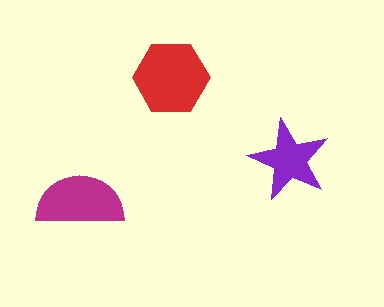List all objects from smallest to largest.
The purple star, the magenta semicircle, the red hexagon.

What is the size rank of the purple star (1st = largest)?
3rd.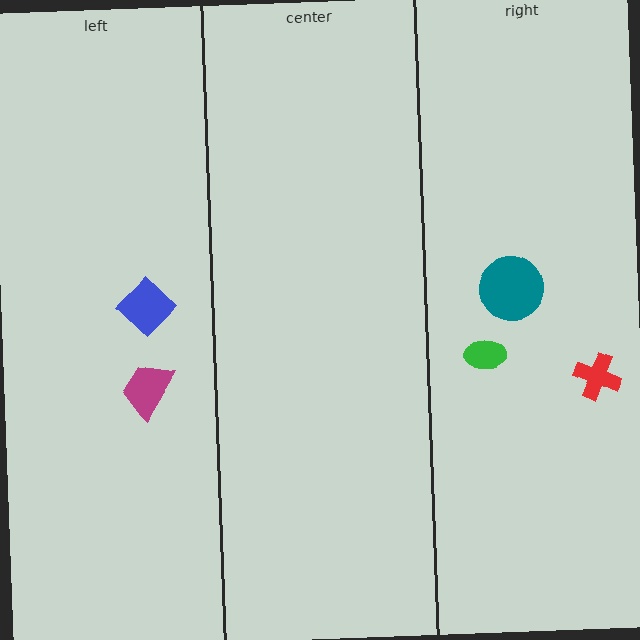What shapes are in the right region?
The red cross, the teal circle, the green ellipse.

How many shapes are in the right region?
3.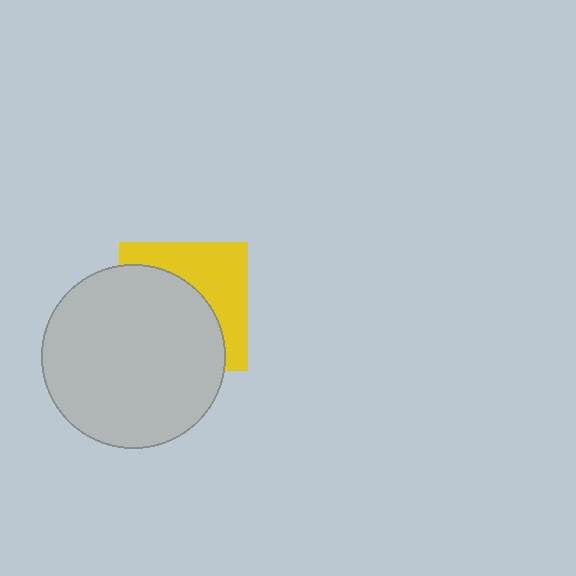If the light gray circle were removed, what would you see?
You would see the complete yellow square.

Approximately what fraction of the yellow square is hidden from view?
Roughly 58% of the yellow square is hidden behind the light gray circle.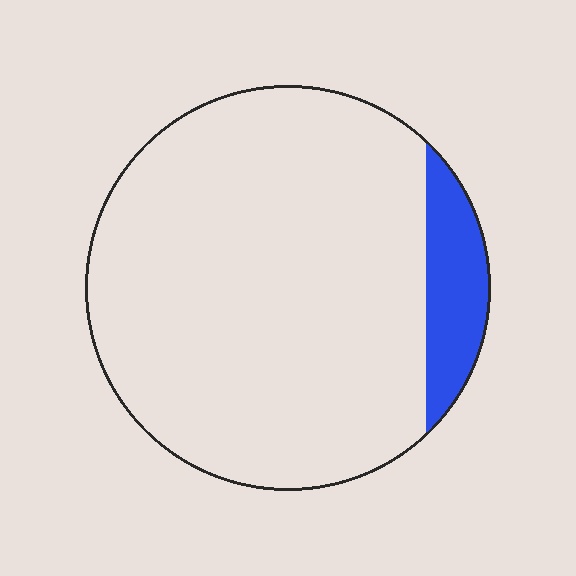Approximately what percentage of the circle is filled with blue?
Approximately 10%.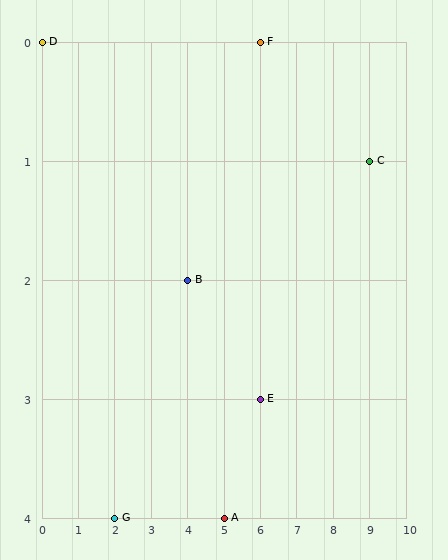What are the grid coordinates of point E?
Point E is at grid coordinates (6, 3).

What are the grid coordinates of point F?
Point F is at grid coordinates (6, 0).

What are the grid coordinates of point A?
Point A is at grid coordinates (5, 4).